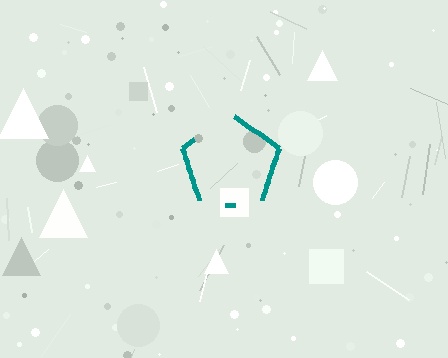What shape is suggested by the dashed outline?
The dashed outline suggests a pentagon.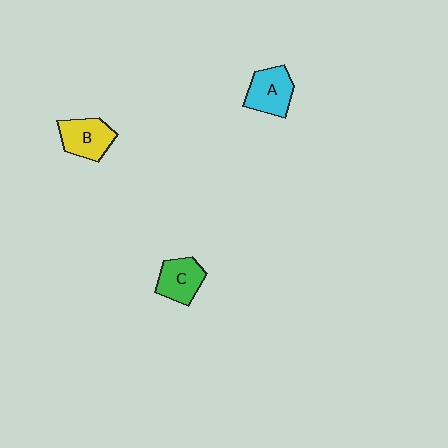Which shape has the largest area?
Shape A (cyan).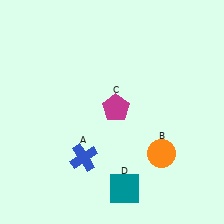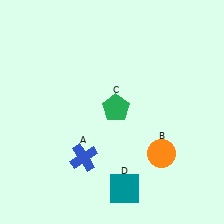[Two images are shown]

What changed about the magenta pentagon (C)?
In Image 1, C is magenta. In Image 2, it changed to green.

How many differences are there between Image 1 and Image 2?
There is 1 difference between the two images.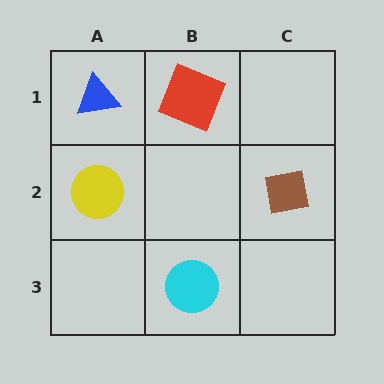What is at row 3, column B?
A cyan circle.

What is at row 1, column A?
A blue triangle.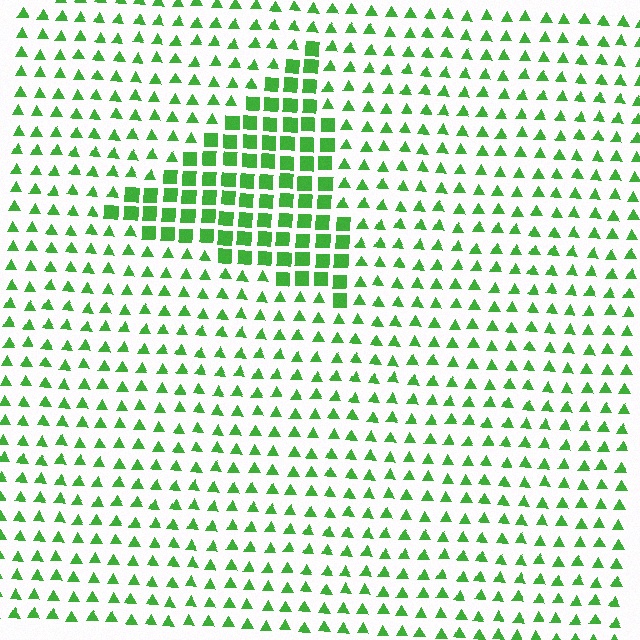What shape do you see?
I see a triangle.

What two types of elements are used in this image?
The image uses squares inside the triangle region and triangles outside it.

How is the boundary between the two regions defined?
The boundary is defined by a change in element shape: squares inside vs. triangles outside. All elements share the same color and spacing.